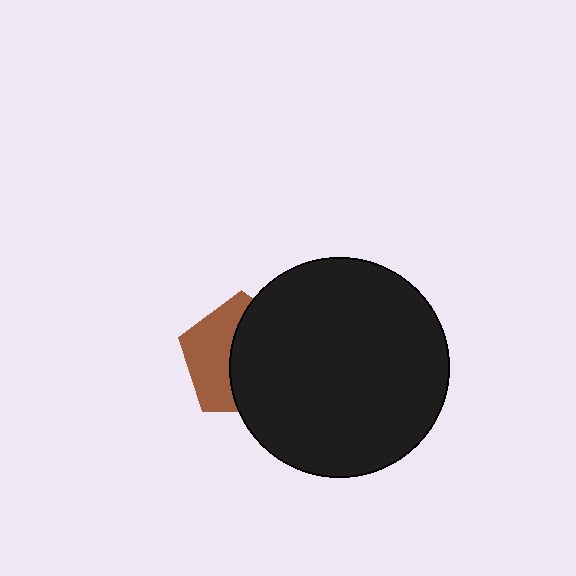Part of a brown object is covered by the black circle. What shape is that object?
It is a pentagon.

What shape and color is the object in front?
The object in front is a black circle.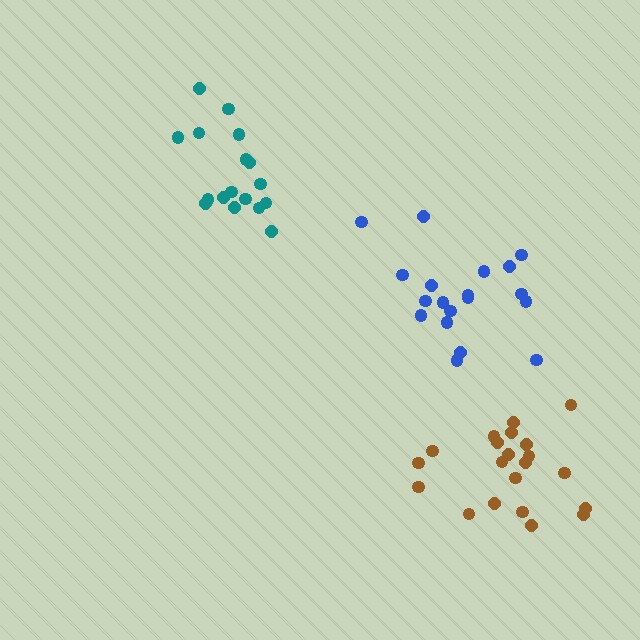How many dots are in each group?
Group 1: 21 dots, Group 2: 17 dots, Group 3: 19 dots (57 total).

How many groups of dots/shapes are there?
There are 3 groups.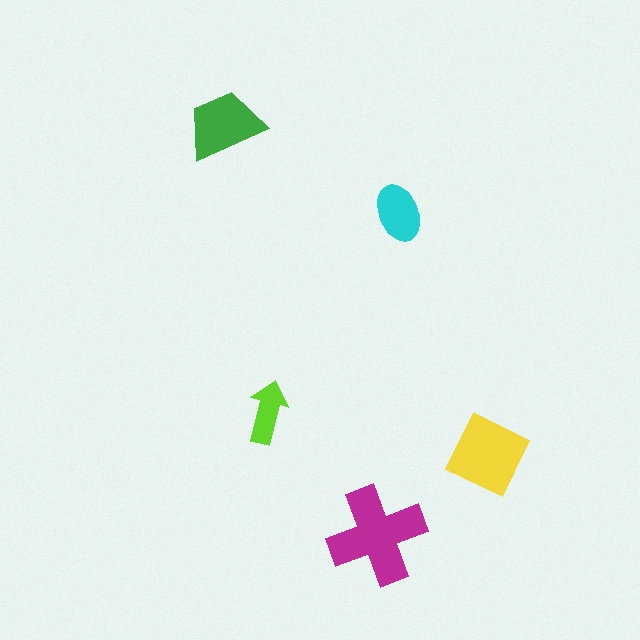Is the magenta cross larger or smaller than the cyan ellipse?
Larger.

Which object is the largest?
The magenta cross.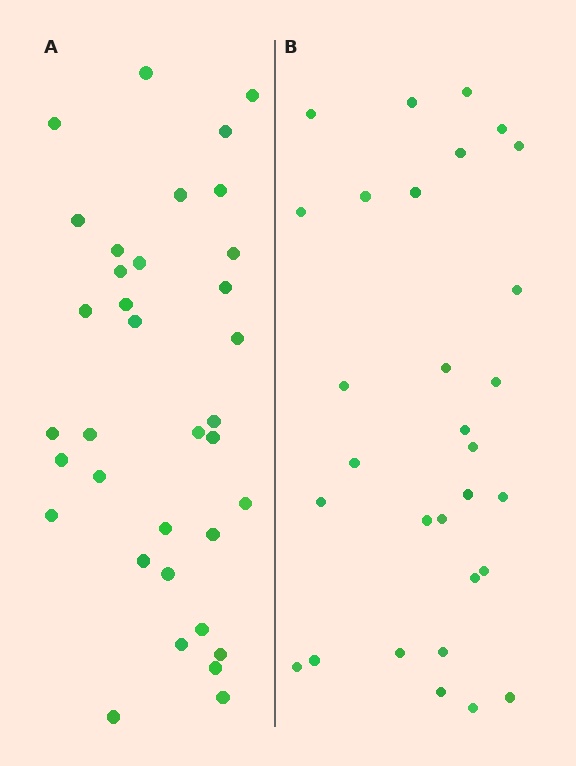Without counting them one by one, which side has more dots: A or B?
Region A (the left region) has more dots.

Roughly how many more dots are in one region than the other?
Region A has about 5 more dots than region B.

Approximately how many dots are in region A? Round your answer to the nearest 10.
About 40 dots. (The exact count is 35, which rounds to 40.)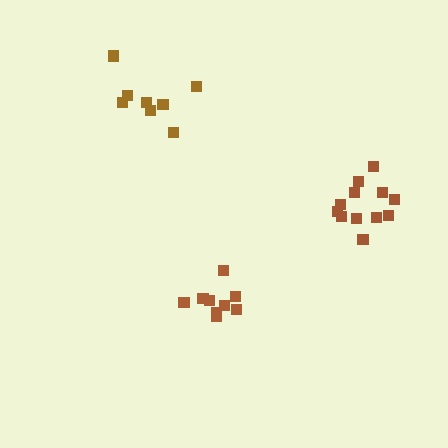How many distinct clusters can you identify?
There are 3 distinct clusters.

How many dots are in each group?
Group 1: 12 dots, Group 2: 9 dots, Group 3: 8 dots (29 total).